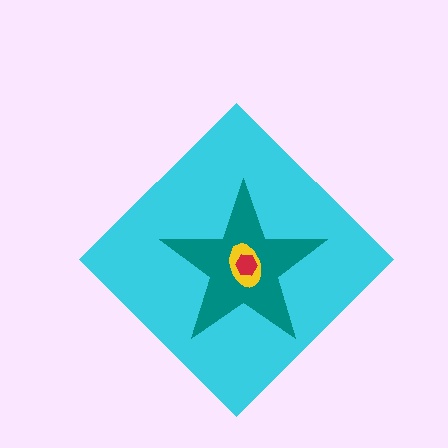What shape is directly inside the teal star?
The yellow ellipse.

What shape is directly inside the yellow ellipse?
The red hexagon.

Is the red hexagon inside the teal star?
Yes.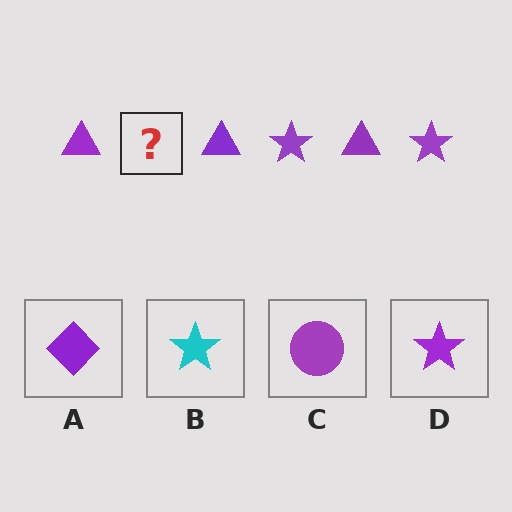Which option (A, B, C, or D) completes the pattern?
D.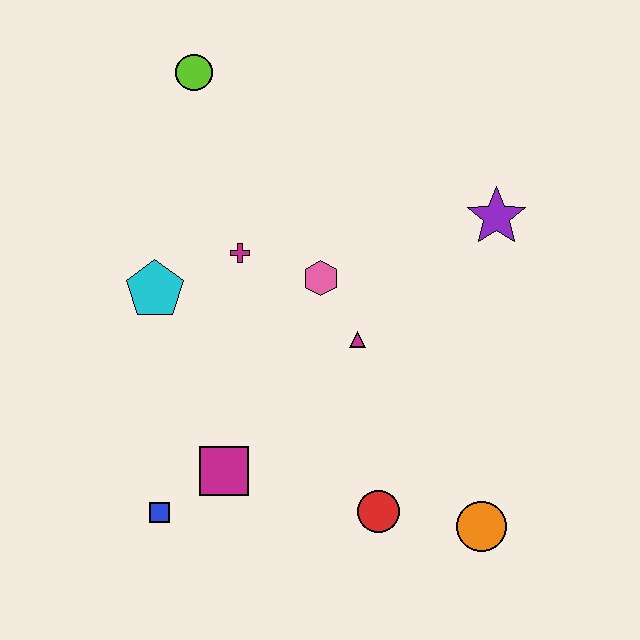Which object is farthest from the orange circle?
The lime circle is farthest from the orange circle.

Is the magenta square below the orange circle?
No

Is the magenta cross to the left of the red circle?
Yes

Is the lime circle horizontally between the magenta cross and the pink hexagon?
No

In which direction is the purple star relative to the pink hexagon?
The purple star is to the right of the pink hexagon.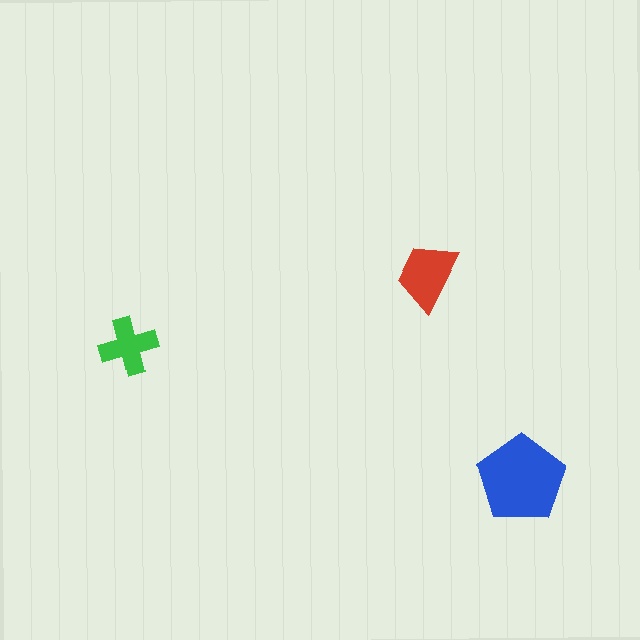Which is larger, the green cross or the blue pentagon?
The blue pentagon.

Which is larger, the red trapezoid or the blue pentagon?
The blue pentagon.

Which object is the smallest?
The green cross.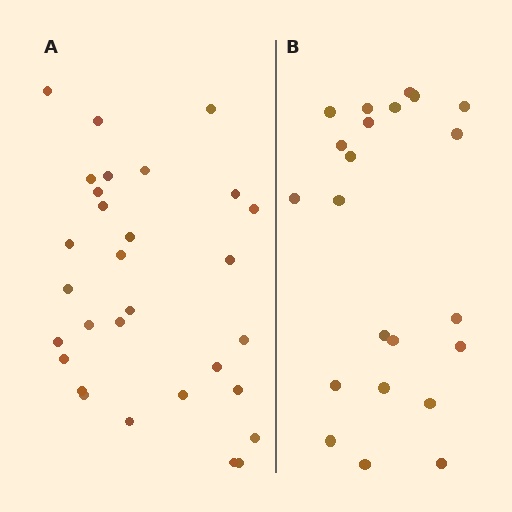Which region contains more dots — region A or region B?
Region A (the left region) has more dots.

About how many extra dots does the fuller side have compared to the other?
Region A has roughly 8 or so more dots than region B.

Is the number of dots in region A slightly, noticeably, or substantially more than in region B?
Region A has noticeably more, but not dramatically so. The ratio is roughly 1.4 to 1.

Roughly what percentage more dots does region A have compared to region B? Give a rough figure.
About 35% more.